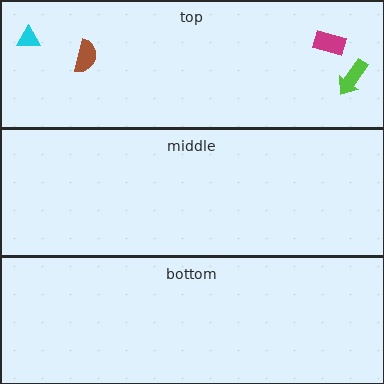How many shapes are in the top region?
4.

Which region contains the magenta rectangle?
The top region.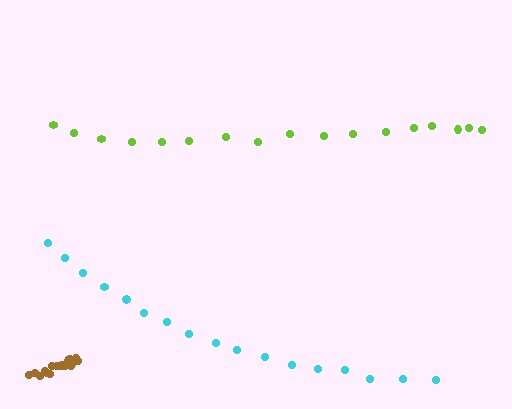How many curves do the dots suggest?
There are 3 distinct paths.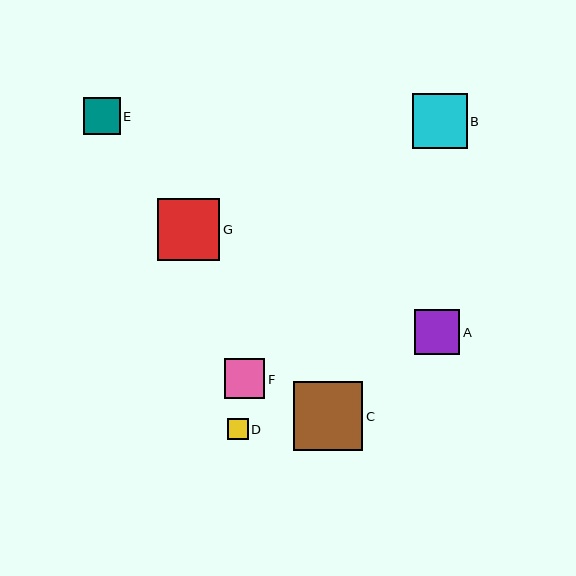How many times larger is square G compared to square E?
Square G is approximately 1.7 times the size of square E.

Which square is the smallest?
Square D is the smallest with a size of approximately 21 pixels.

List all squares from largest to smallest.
From largest to smallest: C, G, B, A, F, E, D.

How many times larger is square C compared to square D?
Square C is approximately 3.3 times the size of square D.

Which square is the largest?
Square C is the largest with a size of approximately 69 pixels.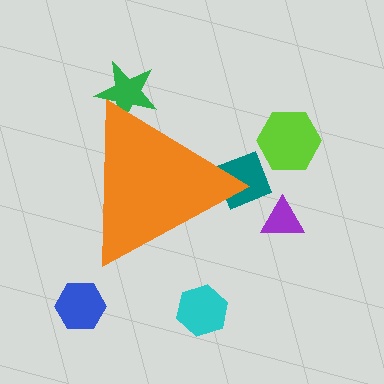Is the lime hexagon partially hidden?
No, the lime hexagon is fully visible.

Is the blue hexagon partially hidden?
No, the blue hexagon is fully visible.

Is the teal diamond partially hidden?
Yes, the teal diamond is partially hidden behind the orange triangle.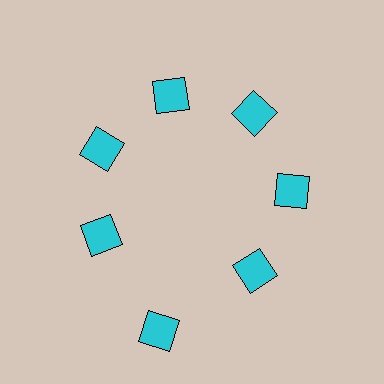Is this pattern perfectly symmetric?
No. The 7 cyan diamonds are arranged in a ring, but one element near the 6 o'clock position is pushed outward from the center, breaking the 7-fold rotational symmetry.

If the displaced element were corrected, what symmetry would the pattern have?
It would have 7-fold rotational symmetry — the pattern would map onto itself every 51 degrees.